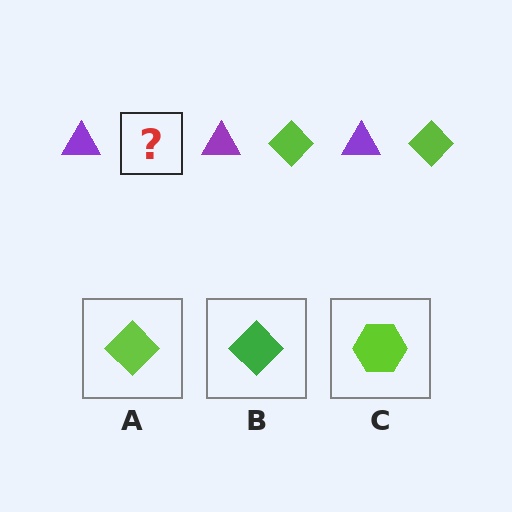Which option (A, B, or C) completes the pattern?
A.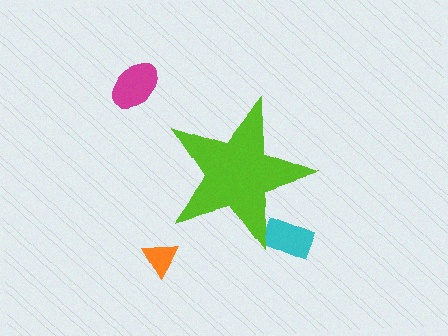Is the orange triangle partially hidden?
No, the orange triangle is fully visible.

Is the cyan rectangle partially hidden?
Yes, the cyan rectangle is partially hidden behind the lime star.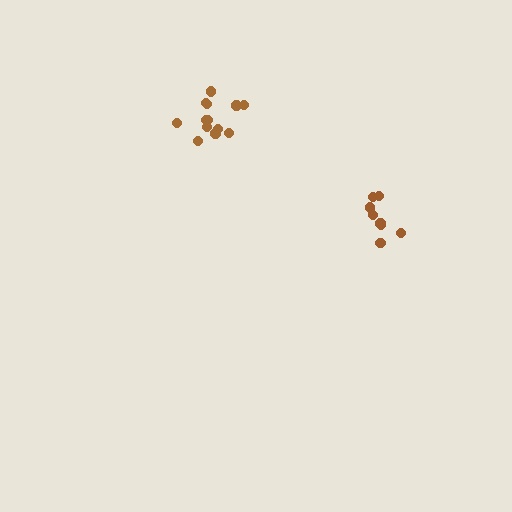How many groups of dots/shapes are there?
There are 2 groups.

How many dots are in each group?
Group 1: 8 dots, Group 2: 14 dots (22 total).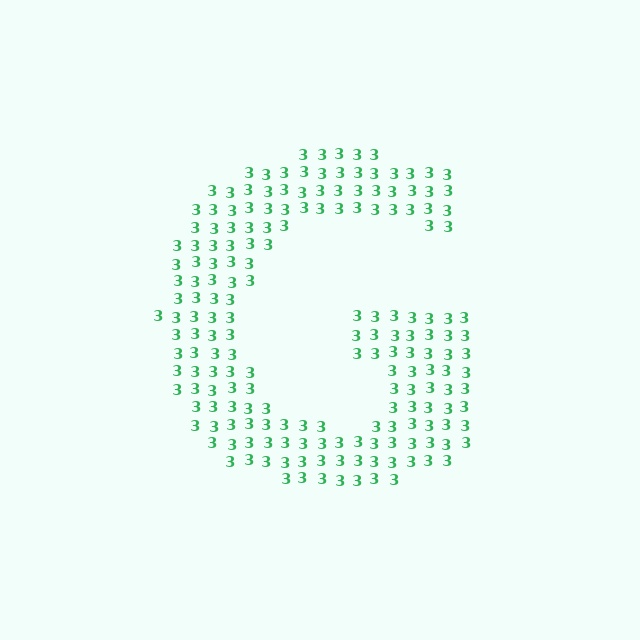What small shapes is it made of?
It is made of small digit 3's.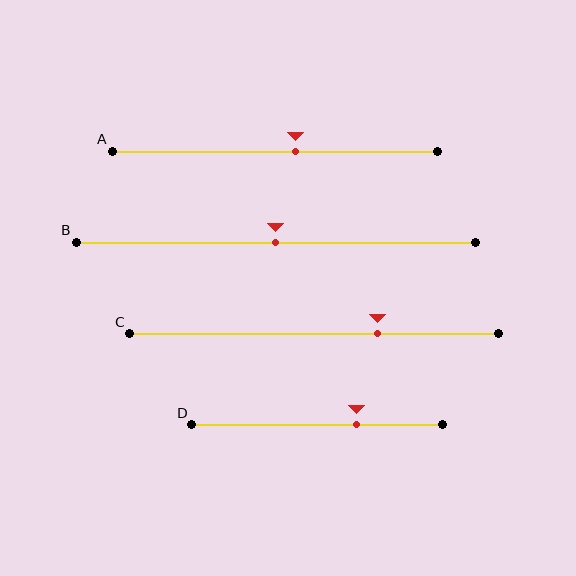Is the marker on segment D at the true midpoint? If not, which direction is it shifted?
No, the marker on segment D is shifted to the right by about 16% of the segment length.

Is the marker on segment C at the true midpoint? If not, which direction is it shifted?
No, the marker on segment C is shifted to the right by about 17% of the segment length.